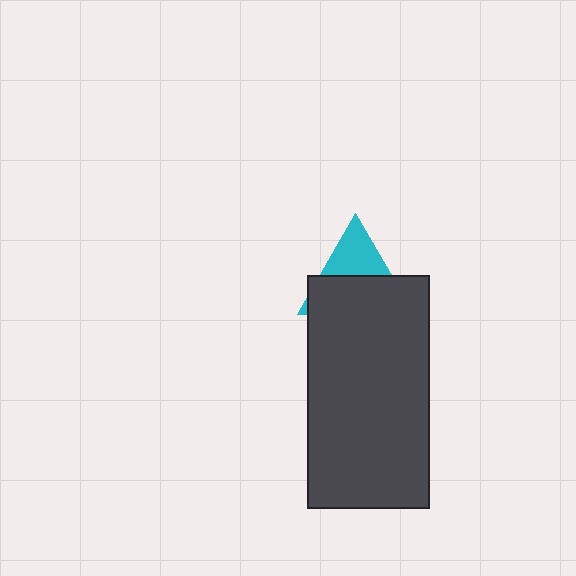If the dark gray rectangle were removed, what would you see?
You would see the complete cyan triangle.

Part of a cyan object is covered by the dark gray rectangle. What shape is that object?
It is a triangle.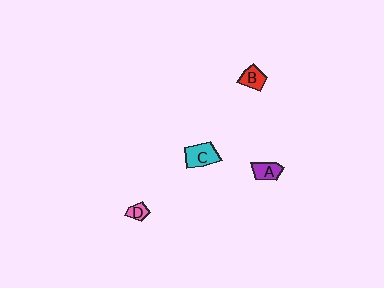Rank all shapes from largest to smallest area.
From largest to smallest: C (cyan), A (purple), B (red), D (pink).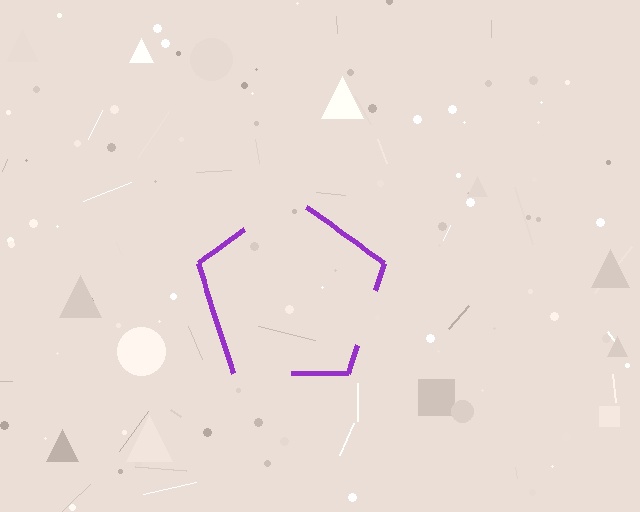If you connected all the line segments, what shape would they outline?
They would outline a pentagon.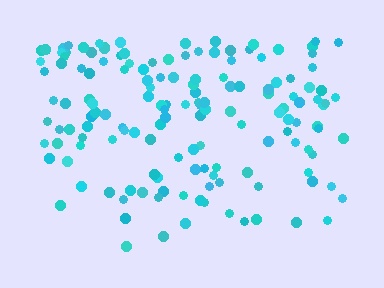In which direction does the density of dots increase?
From bottom to top, with the top side densest.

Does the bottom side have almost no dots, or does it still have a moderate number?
Still a moderate number, just noticeably fewer than the top.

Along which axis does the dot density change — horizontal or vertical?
Vertical.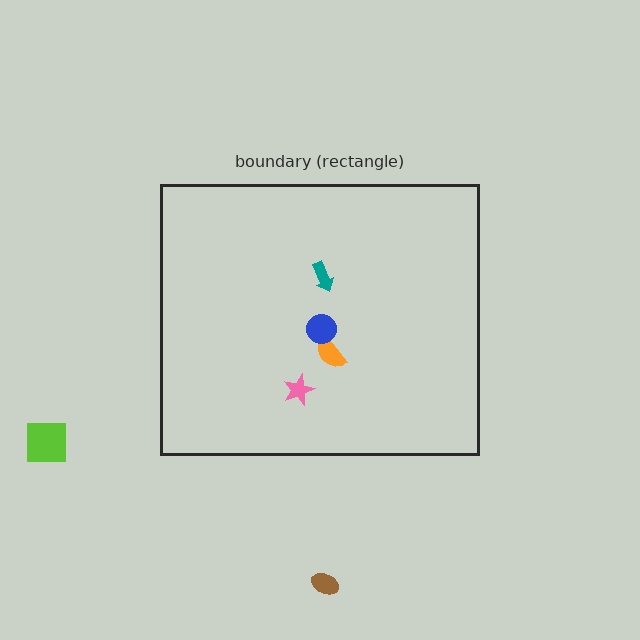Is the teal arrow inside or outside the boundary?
Inside.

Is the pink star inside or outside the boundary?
Inside.